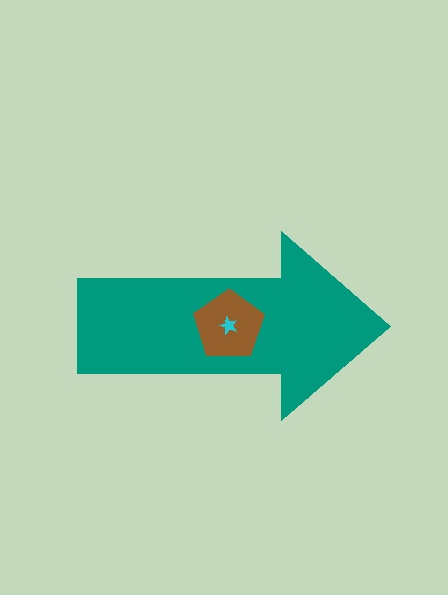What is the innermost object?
The cyan star.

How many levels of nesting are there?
3.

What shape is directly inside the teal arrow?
The brown pentagon.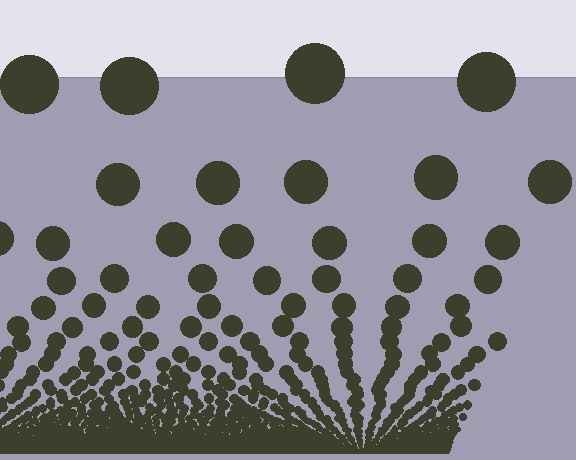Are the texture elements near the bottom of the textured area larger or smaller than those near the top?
Smaller. The gradient is inverted — elements near the bottom are smaller and denser.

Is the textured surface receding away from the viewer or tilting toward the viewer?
The surface appears to tilt toward the viewer. Texture elements get larger and sparser toward the top.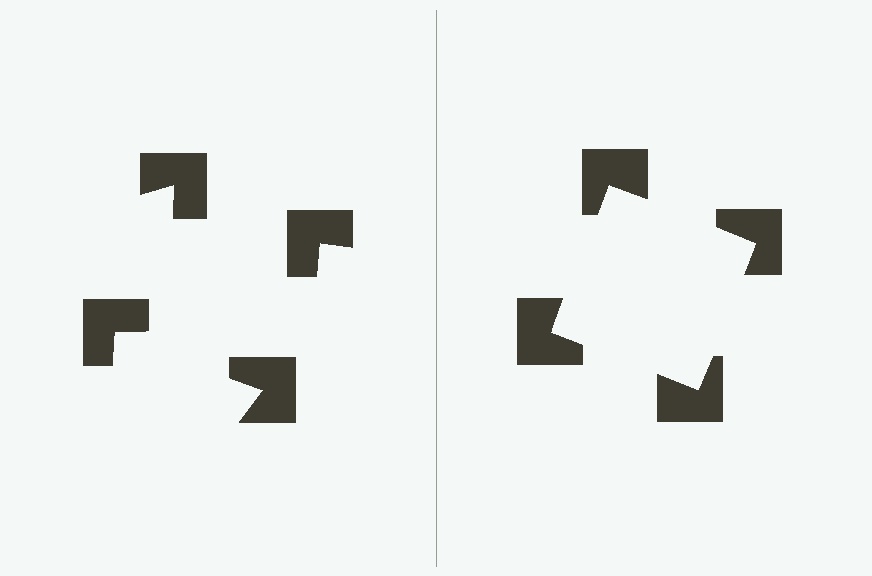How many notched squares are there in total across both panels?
8 — 4 on each side.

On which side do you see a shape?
An illusory square appears on the right side. On the left side the wedge cuts are rotated, so no coherent shape forms.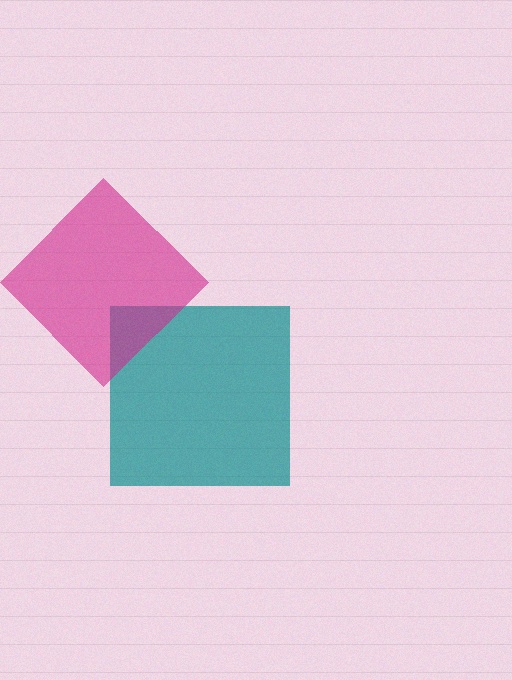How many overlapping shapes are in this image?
There are 2 overlapping shapes in the image.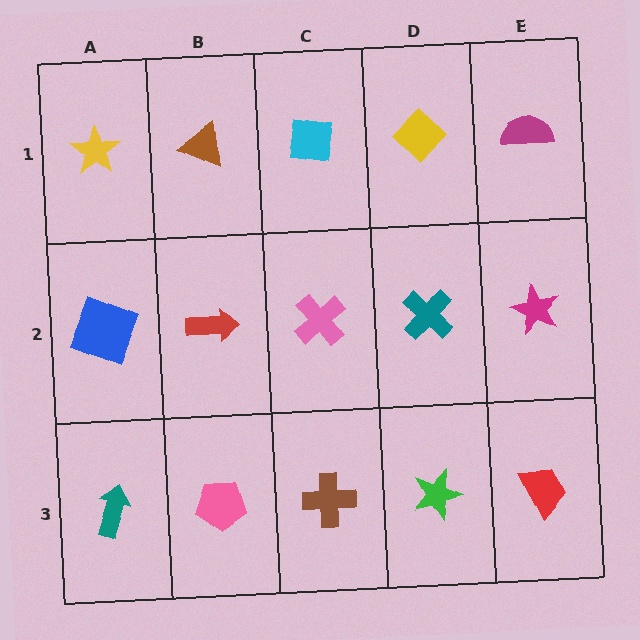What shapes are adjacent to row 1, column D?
A teal cross (row 2, column D), a cyan square (row 1, column C), a magenta semicircle (row 1, column E).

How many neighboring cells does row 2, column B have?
4.